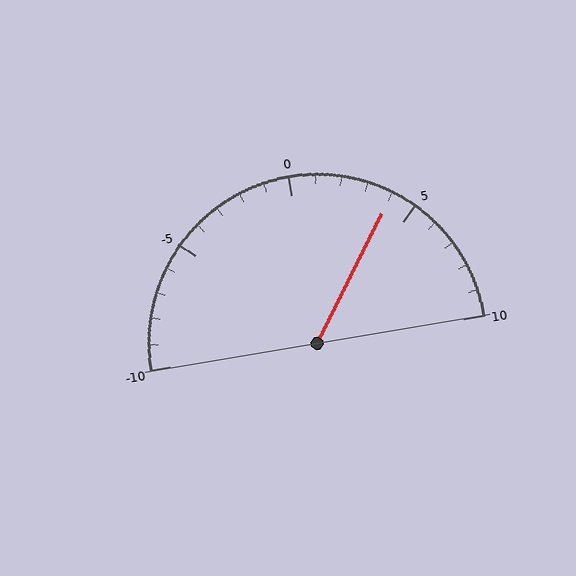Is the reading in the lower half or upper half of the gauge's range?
The reading is in the upper half of the range (-10 to 10).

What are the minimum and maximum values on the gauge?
The gauge ranges from -10 to 10.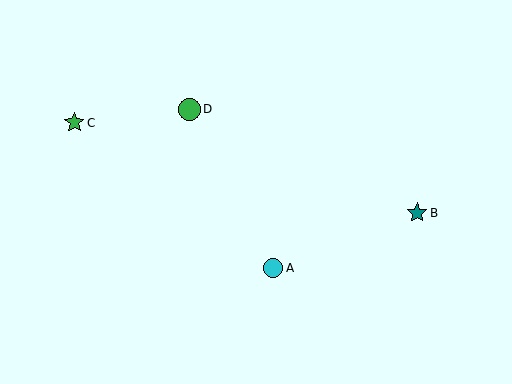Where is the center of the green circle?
The center of the green circle is at (189, 109).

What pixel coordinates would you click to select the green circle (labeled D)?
Click at (189, 109) to select the green circle D.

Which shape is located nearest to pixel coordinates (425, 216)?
The teal star (labeled B) at (417, 213) is nearest to that location.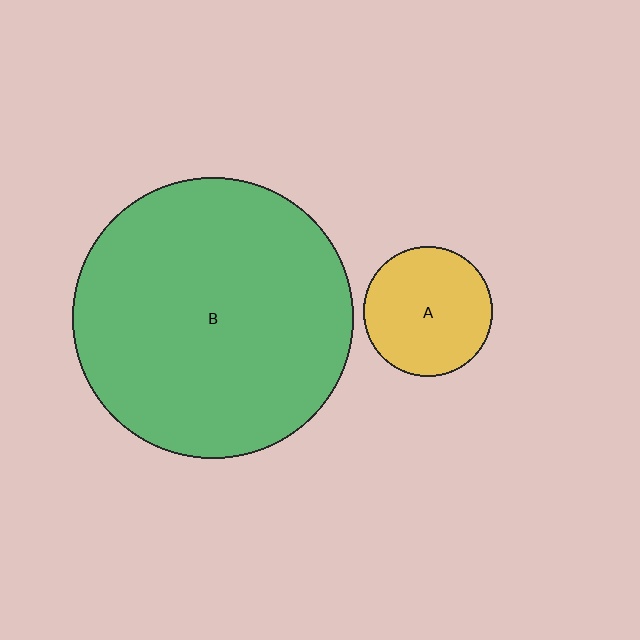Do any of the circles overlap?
No, none of the circles overlap.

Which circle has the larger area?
Circle B (green).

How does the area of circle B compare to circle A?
Approximately 4.7 times.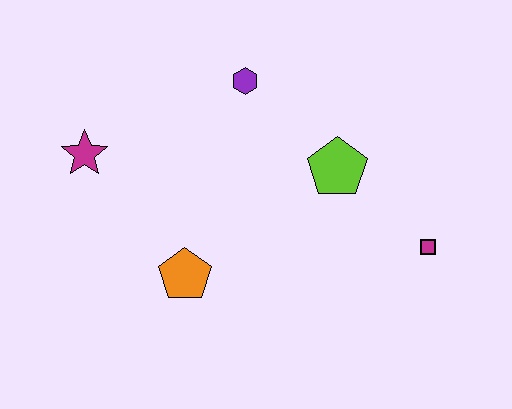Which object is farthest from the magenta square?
The magenta star is farthest from the magenta square.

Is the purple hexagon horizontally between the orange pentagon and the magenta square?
Yes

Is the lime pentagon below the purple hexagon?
Yes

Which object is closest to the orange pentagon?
The magenta star is closest to the orange pentagon.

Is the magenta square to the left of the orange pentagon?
No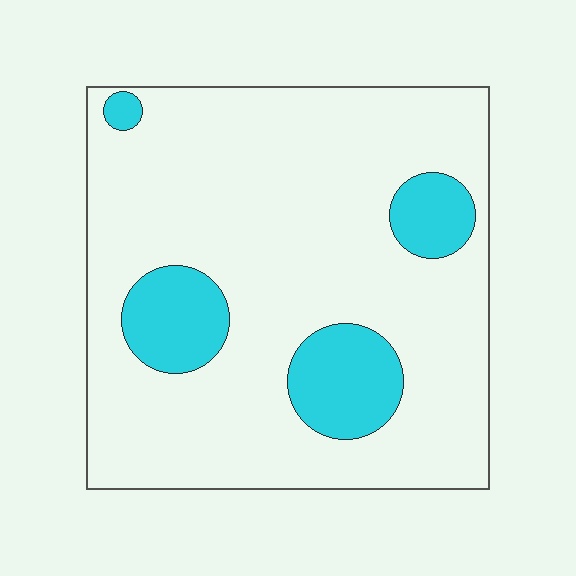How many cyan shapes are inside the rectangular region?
4.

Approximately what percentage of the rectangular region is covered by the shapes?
Approximately 15%.